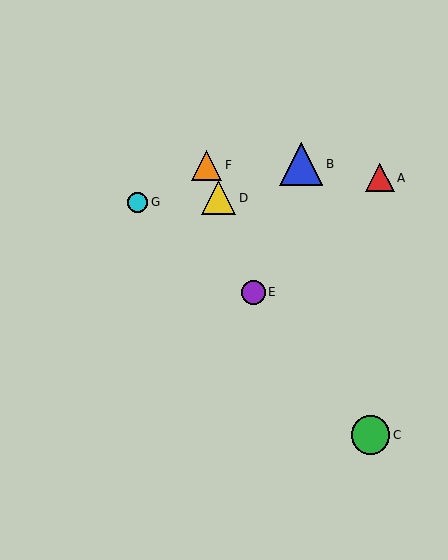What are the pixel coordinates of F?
Object F is at (206, 165).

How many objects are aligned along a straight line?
3 objects (D, E, F) are aligned along a straight line.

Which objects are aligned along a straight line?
Objects D, E, F are aligned along a straight line.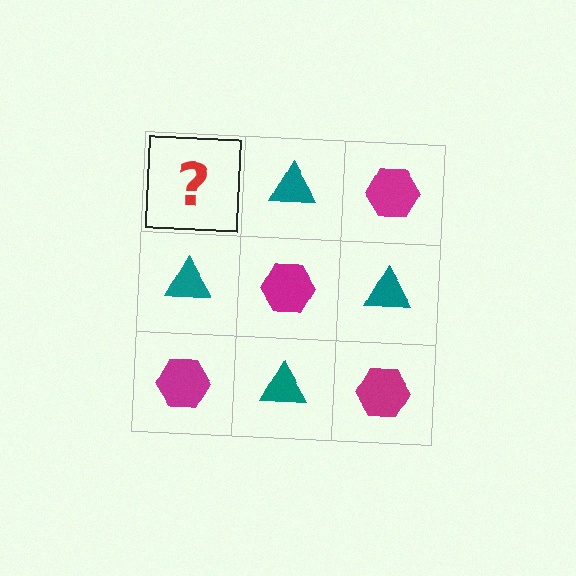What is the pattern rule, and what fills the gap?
The rule is that it alternates magenta hexagon and teal triangle in a checkerboard pattern. The gap should be filled with a magenta hexagon.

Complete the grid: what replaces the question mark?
The question mark should be replaced with a magenta hexagon.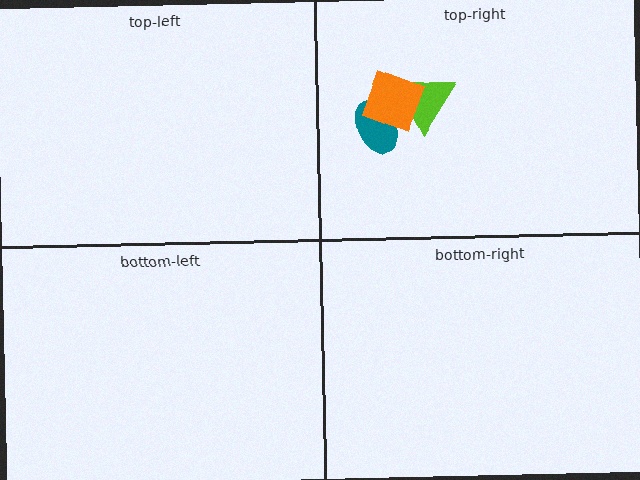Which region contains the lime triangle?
The top-right region.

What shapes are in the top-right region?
The lime triangle, the teal ellipse, the orange diamond.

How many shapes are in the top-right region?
3.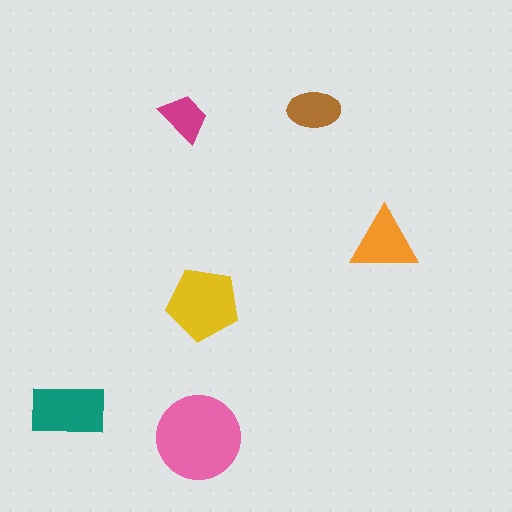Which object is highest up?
The brown ellipse is topmost.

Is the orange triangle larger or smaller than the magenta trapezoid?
Larger.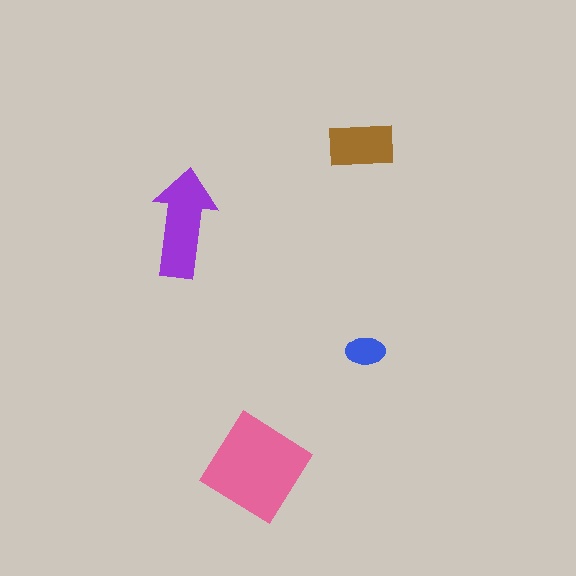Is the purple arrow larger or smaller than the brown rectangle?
Larger.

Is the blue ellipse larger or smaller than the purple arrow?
Smaller.